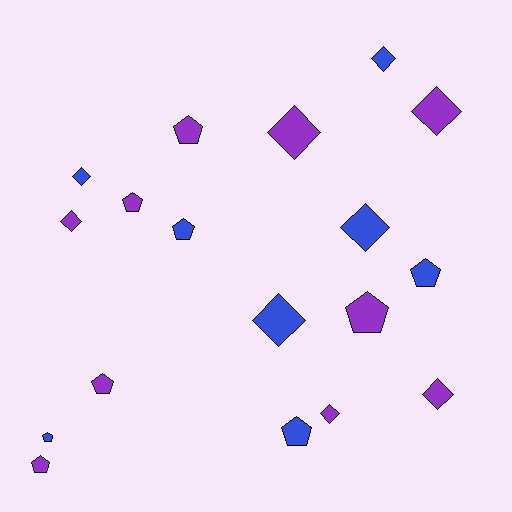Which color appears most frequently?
Purple, with 10 objects.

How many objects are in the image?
There are 18 objects.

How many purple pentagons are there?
There are 5 purple pentagons.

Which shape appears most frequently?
Pentagon, with 9 objects.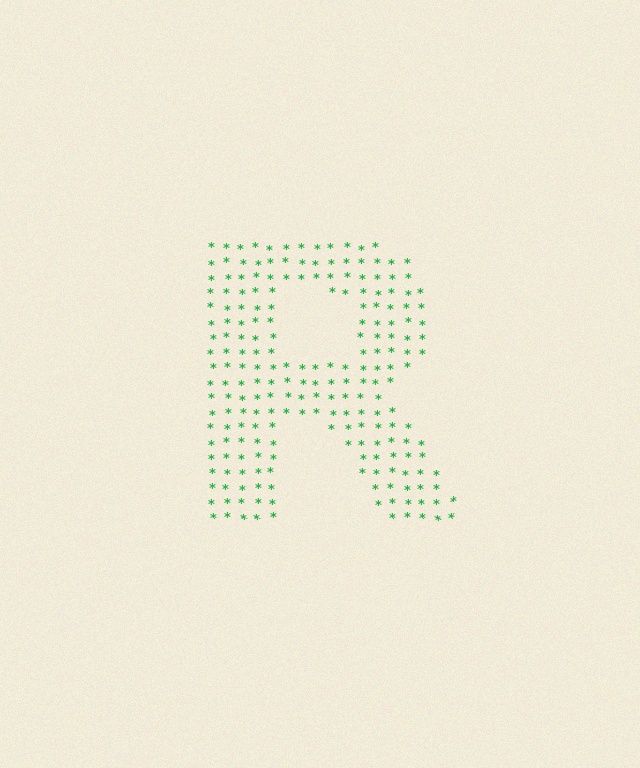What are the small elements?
The small elements are asterisks.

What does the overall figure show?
The overall figure shows the letter R.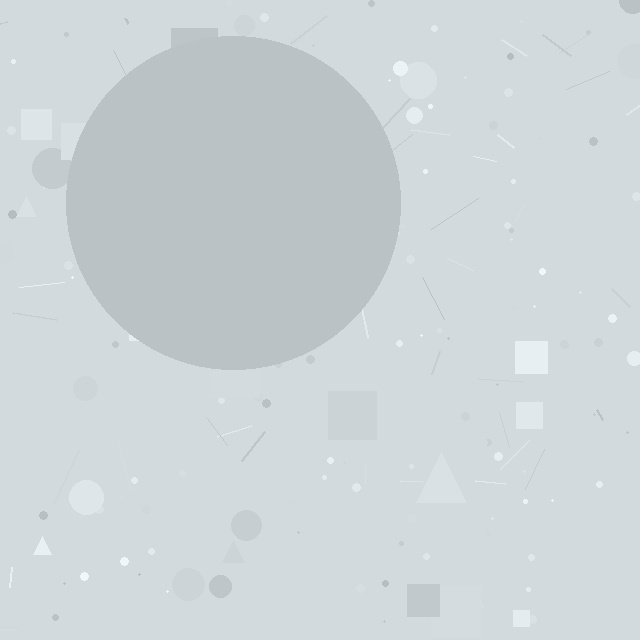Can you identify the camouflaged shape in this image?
The camouflaged shape is a circle.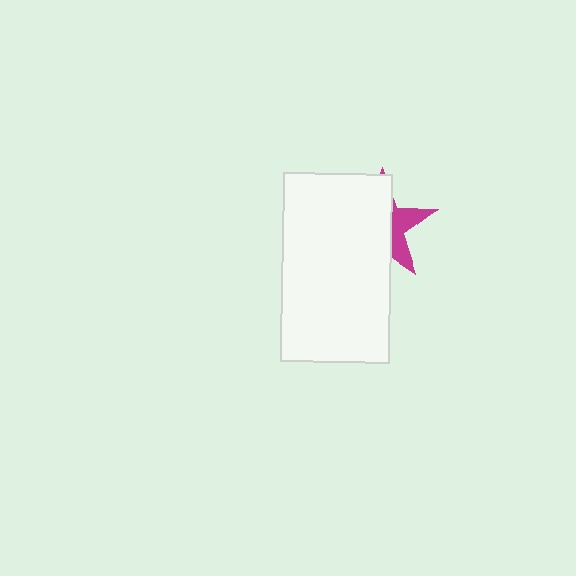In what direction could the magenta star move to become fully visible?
The magenta star could move right. That would shift it out from behind the white rectangle entirely.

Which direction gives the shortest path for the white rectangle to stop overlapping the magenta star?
Moving left gives the shortest separation.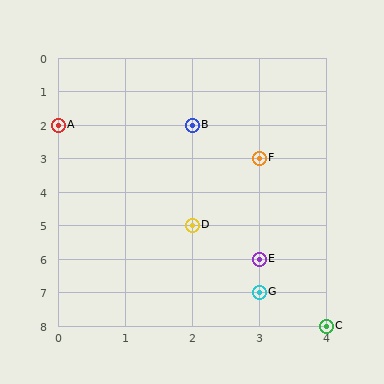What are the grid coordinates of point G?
Point G is at grid coordinates (3, 7).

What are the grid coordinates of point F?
Point F is at grid coordinates (3, 3).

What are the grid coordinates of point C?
Point C is at grid coordinates (4, 8).